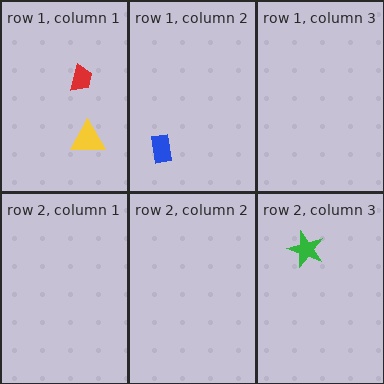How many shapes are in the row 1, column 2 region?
1.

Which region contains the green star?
The row 2, column 3 region.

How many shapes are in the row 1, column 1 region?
2.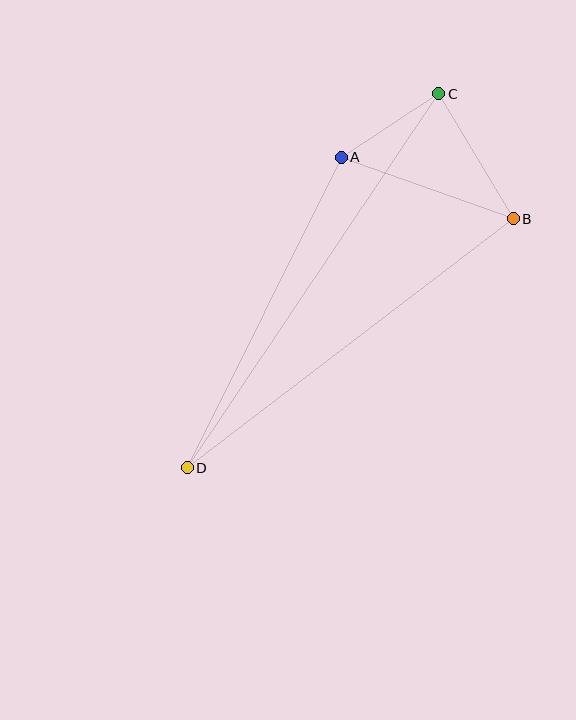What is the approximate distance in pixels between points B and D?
The distance between B and D is approximately 411 pixels.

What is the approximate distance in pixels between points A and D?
The distance between A and D is approximately 347 pixels.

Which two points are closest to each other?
Points A and C are closest to each other.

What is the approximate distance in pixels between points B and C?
The distance between B and C is approximately 146 pixels.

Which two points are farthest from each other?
Points C and D are farthest from each other.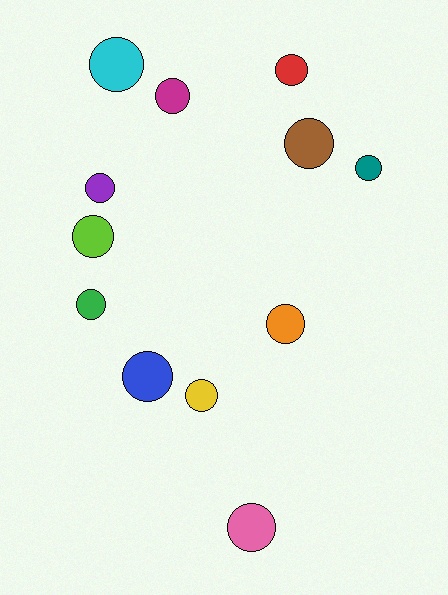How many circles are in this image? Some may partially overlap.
There are 12 circles.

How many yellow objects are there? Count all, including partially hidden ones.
There is 1 yellow object.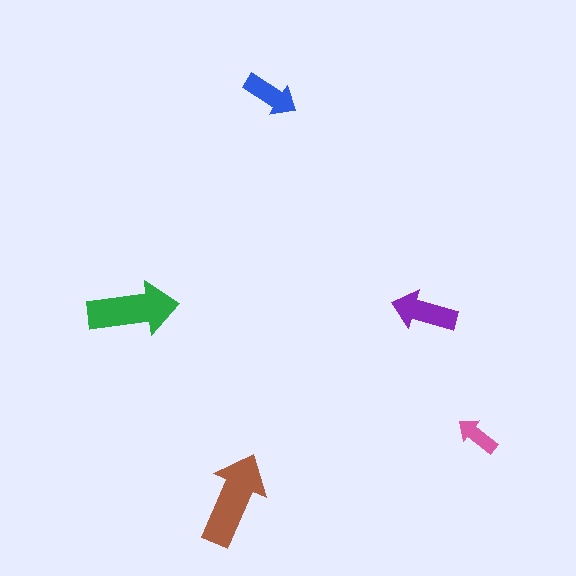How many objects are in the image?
There are 5 objects in the image.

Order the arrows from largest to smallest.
the brown one, the green one, the purple one, the blue one, the pink one.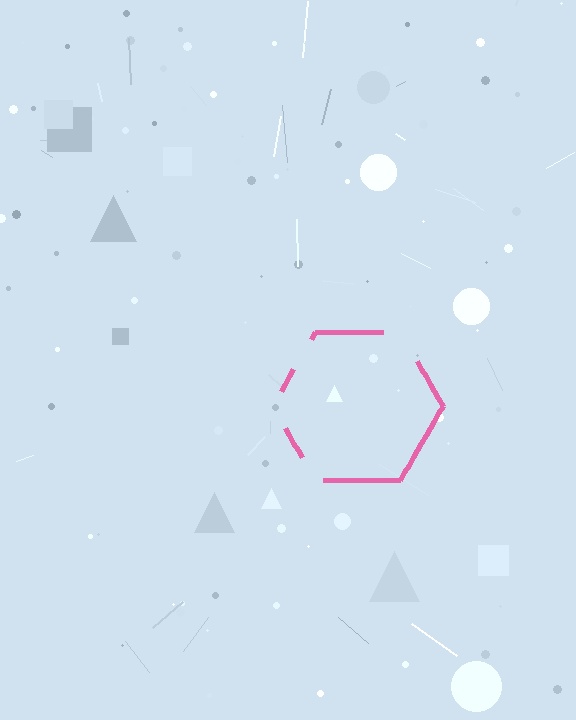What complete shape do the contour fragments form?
The contour fragments form a hexagon.